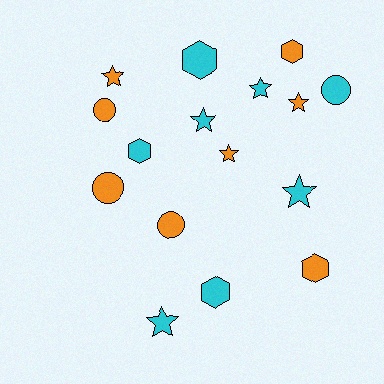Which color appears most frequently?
Cyan, with 8 objects.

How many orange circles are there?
There are 3 orange circles.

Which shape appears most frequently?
Star, with 7 objects.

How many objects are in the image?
There are 16 objects.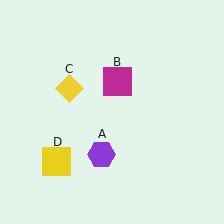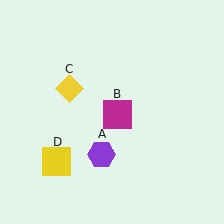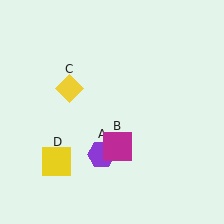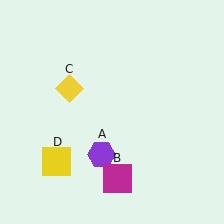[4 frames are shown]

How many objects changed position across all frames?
1 object changed position: magenta square (object B).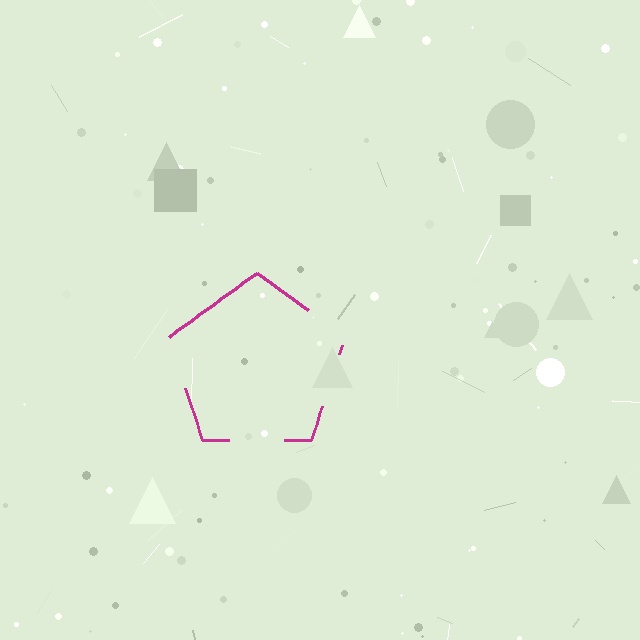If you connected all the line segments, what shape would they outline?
They would outline a pentagon.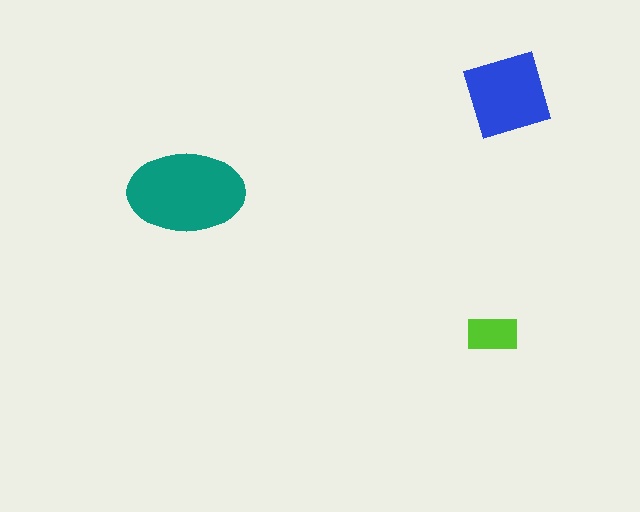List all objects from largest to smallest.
The teal ellipse, the blue diamond, the lime rectangle.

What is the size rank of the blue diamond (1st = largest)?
2nd.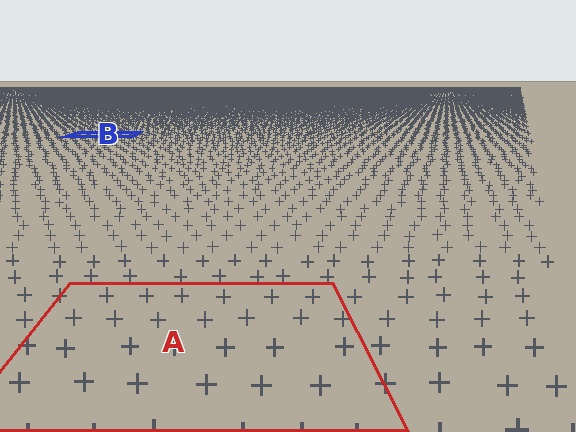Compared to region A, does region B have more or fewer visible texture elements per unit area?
Region B has more texture elements per unit area — they are packed more densely because it is farther away.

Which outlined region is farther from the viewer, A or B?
Region B is farther from the viewer — the texture elements inside it appear smaller and more densely packed.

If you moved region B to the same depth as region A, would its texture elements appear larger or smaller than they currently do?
They would appear larger. At a closer depth, the same texture elements are projected at a bigger on-screen size.